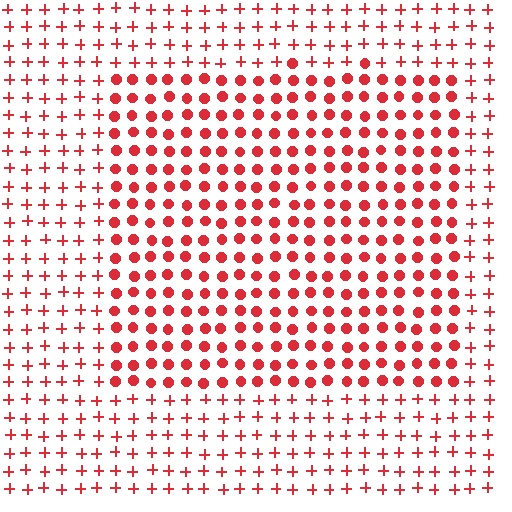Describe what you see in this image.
The image is filled with small red elements arranged in a uniform grid. A rectangle-shaped region contains circles, while the surrounding area contains plus signs. The boundary is defined purely by the change in element shape.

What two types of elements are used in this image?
The image uses circles inside the rectangle region and plus signs outside it.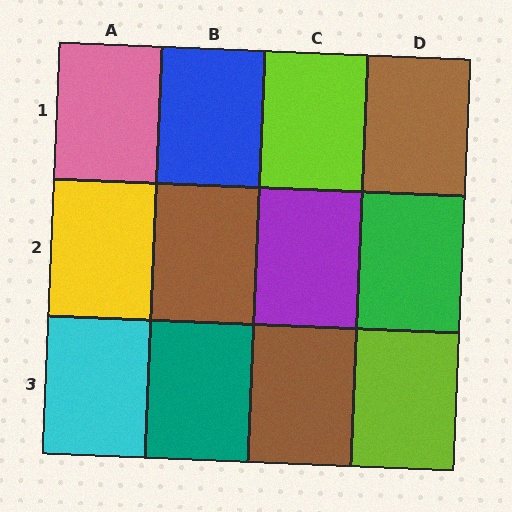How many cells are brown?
3 cells are brown.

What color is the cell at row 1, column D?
Brown.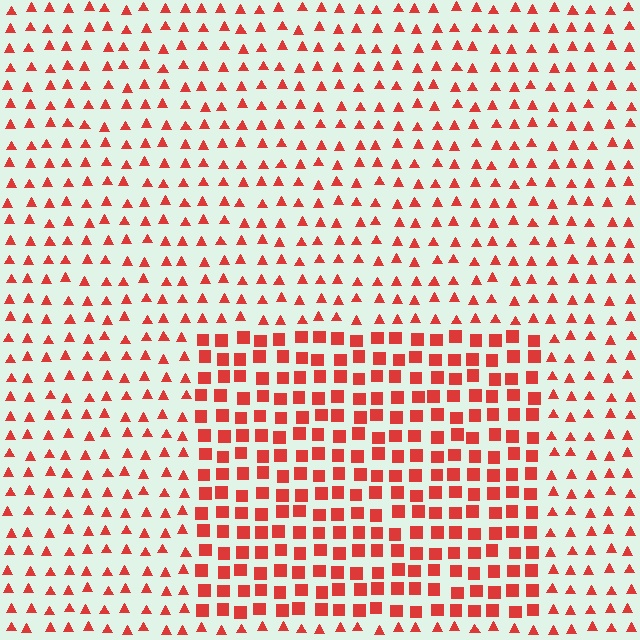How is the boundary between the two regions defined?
The boundary is defined by a change in element shape: squares inside vs. triangles outside. All elements share the same color and spacing.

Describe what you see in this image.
The image is filled with small red elements arranged in a uniform grid. A rectangle-shaped region contains squares, while the surrounding area contains triangles. The boundary is defined purely by the change in element shape.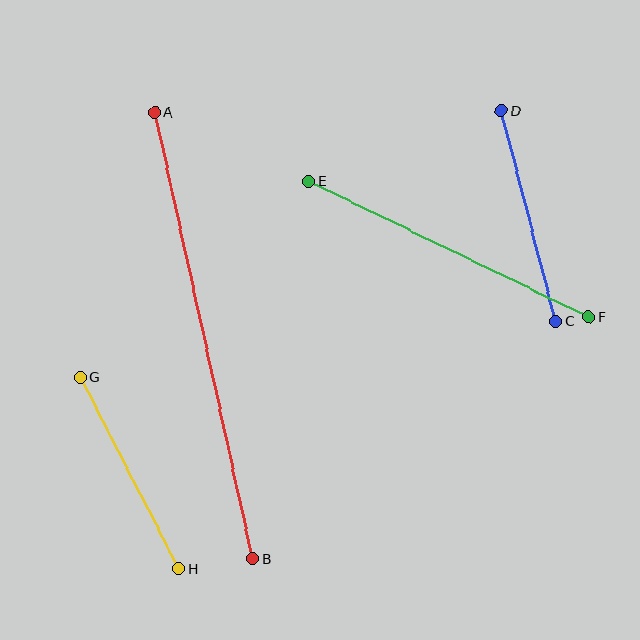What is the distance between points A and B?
The distance is approximately 457 pixels.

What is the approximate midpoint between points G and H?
The midpoint is at approximately (130, 473) pixels.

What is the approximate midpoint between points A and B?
The midpoint is at approximately (204, 336) pixels.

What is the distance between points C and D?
The distance is approximately 218 pixels.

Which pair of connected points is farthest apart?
Points A and B are farthest apart.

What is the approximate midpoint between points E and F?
The midpoint is at approximately (449, 249) pixels.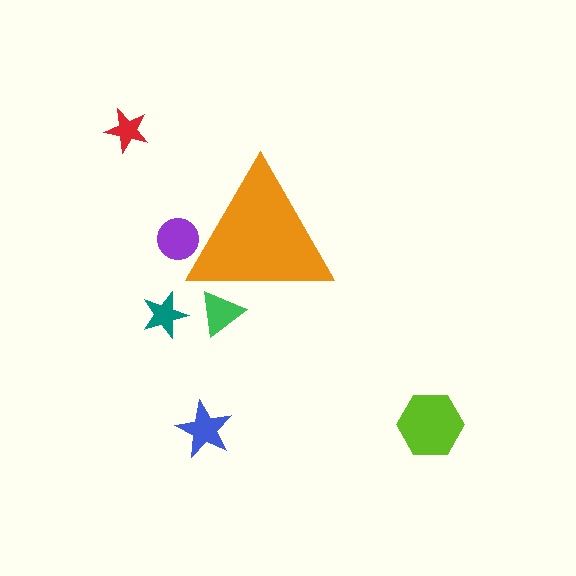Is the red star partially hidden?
No, the red star is fully visible.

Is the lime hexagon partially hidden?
No, the lime hexagon is fully visible.